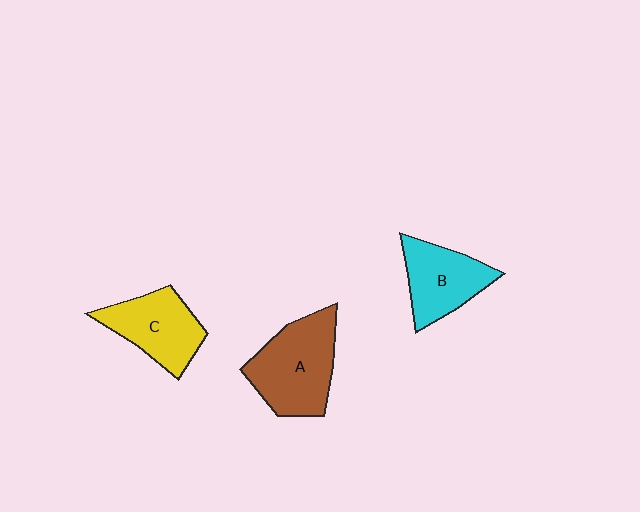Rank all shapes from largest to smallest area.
From largest to smallest: A (brown), C (yellow), B (cyan).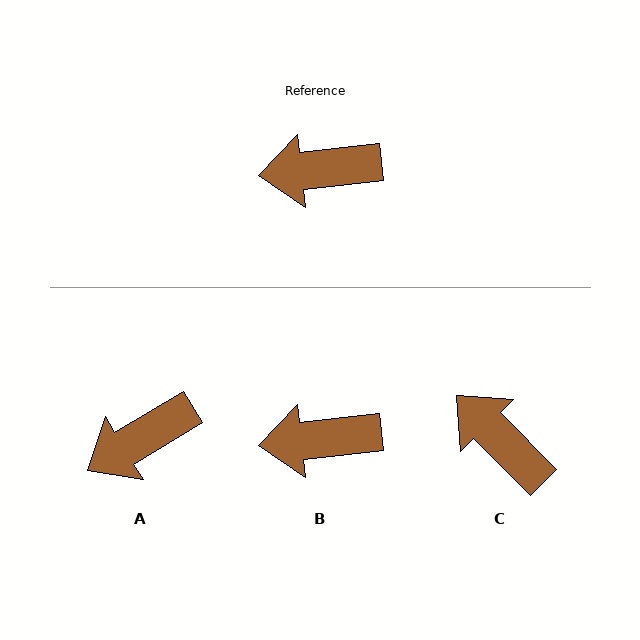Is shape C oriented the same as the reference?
No, it is off by about 51 degrees.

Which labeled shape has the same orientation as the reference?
B.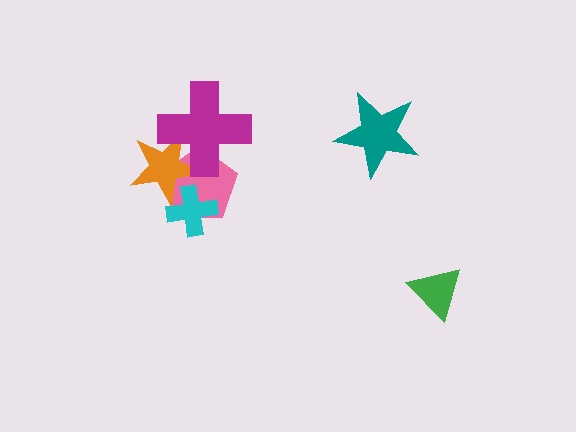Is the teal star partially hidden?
No, no other shape covers it.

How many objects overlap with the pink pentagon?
3 objects overlap with the pink pentagon.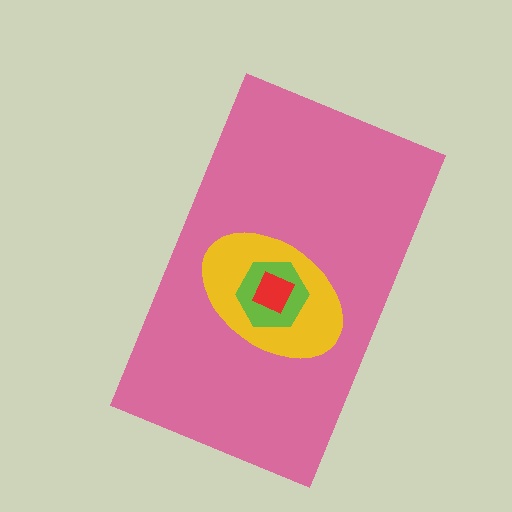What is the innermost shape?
The red diamond.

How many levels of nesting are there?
4.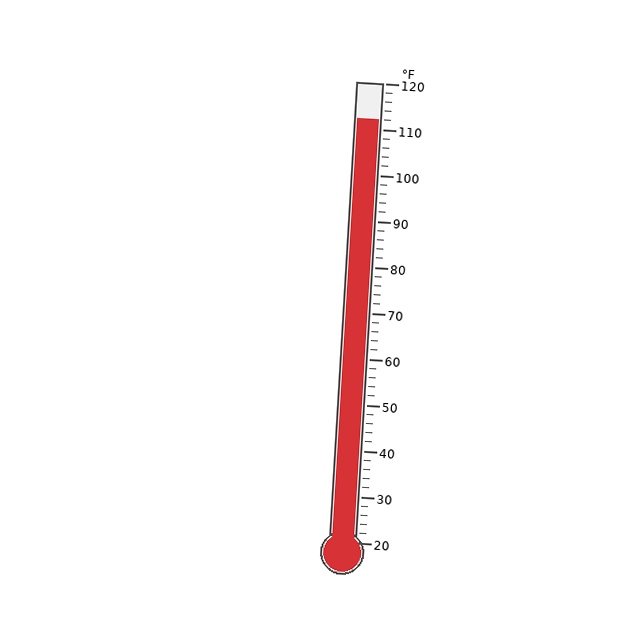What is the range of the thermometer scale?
The thermometer scale ranges from 20°F to 120°F.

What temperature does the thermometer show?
The thermometer shows approximately 112°F.